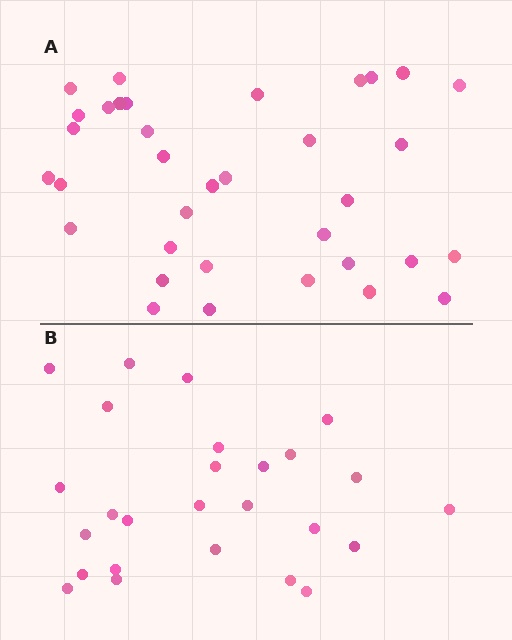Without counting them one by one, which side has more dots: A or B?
Region A (the top region) has more dots.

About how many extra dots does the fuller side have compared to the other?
Region A has roughly 8 or so more dots than region B.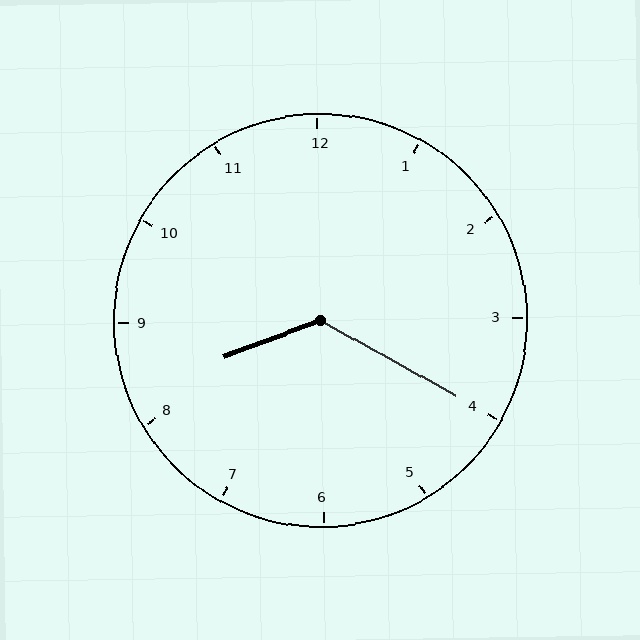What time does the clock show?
8:20.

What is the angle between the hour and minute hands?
Approximately 130 degrees.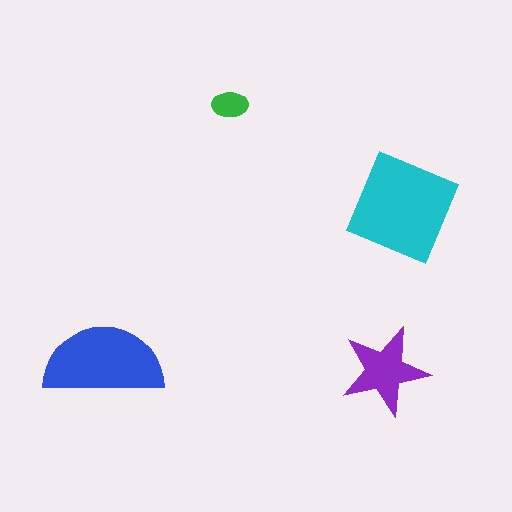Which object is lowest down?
The purple star is bottommost.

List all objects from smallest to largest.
The green ellipse, the purple star, the blue semicircle, the cyan square.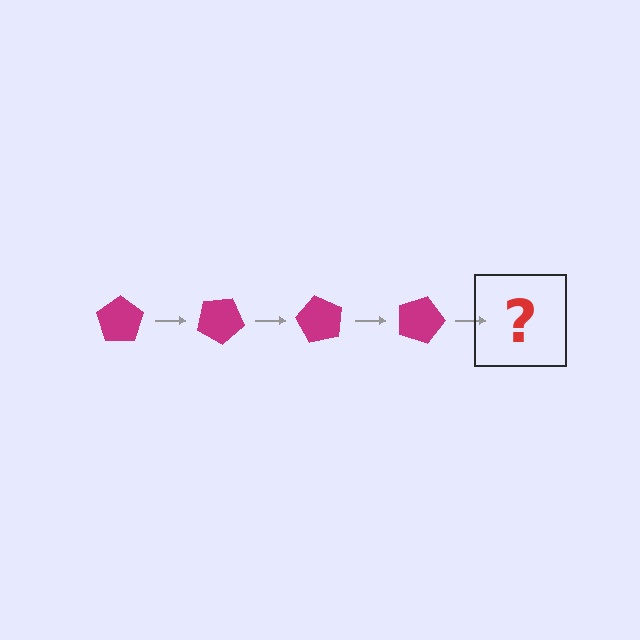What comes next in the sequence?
The next element should be a magenta pentagon rotated 120 degrees.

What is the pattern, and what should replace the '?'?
The pattern is that the pentagon rotates 30 degrees each step. The '?' should be a magenta pentagon rotated 120 degrees.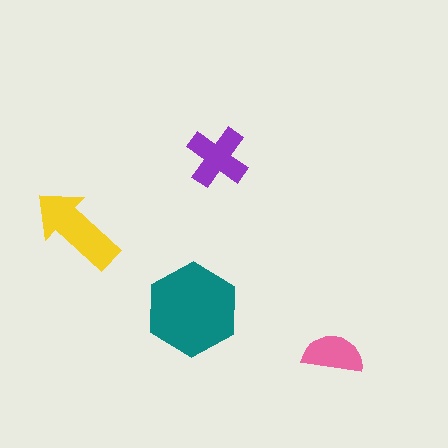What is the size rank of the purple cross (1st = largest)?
3rd.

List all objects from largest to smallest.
The teal hexagon, the yellow arrow, the purple cross, the pink semicircle.